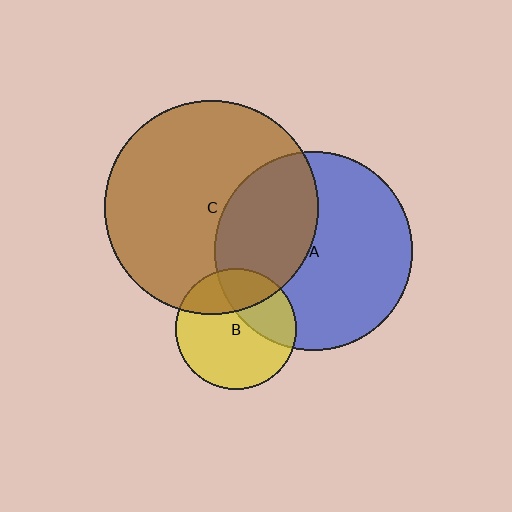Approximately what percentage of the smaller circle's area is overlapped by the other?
Approximately 35%.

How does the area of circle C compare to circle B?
Approximately 3.2 times.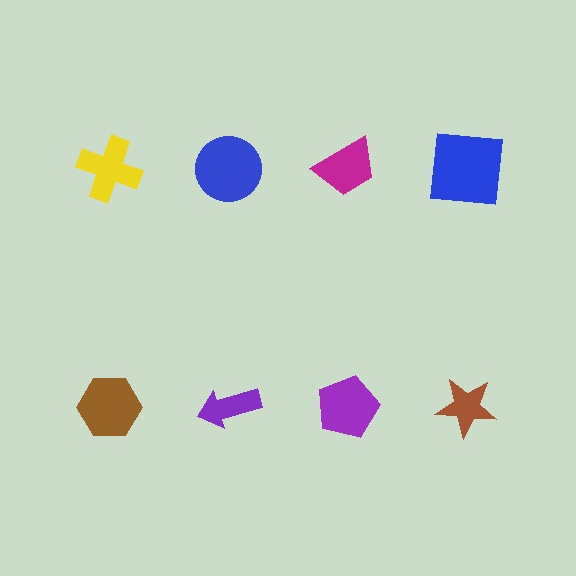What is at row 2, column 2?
A purple arrow.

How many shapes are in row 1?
4 shapes.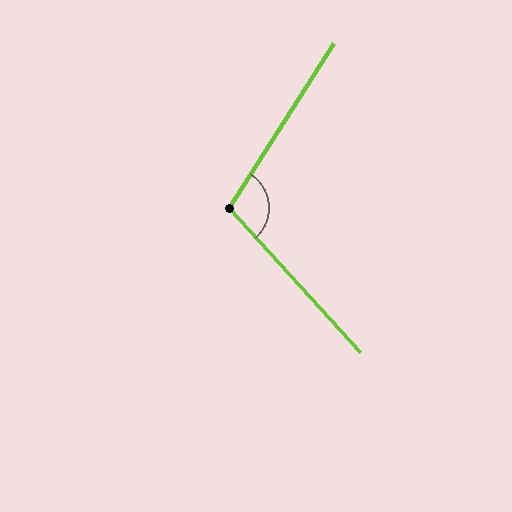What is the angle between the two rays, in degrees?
Approximately 105 degrees.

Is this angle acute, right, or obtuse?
It is obtuse.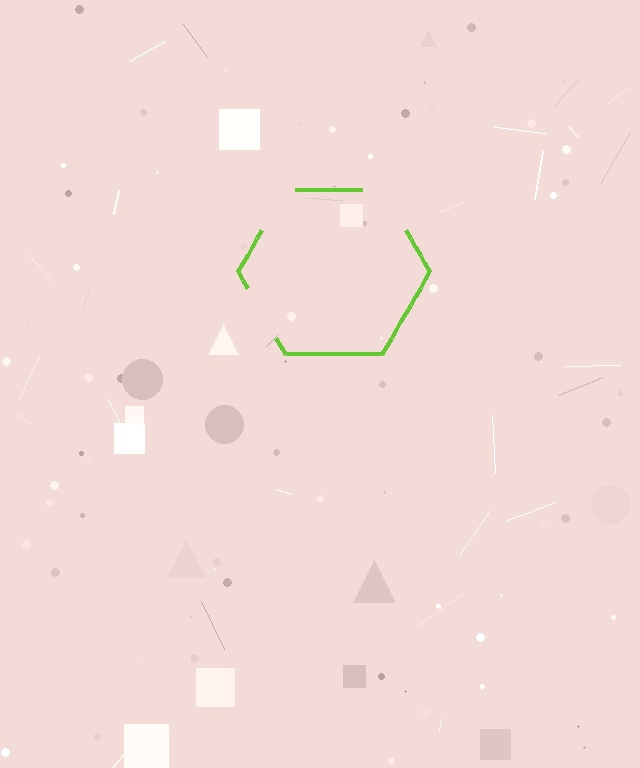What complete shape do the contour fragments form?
The contour fragments form a hexagon.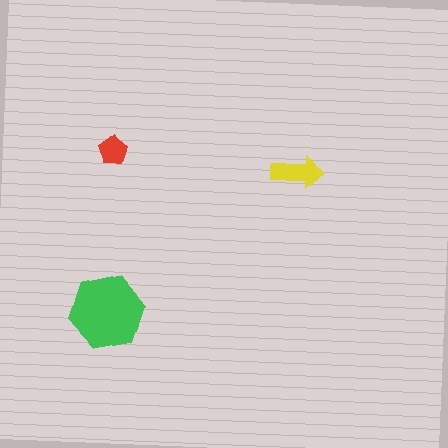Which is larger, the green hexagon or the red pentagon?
The green hexagon.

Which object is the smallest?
The red pentagon.